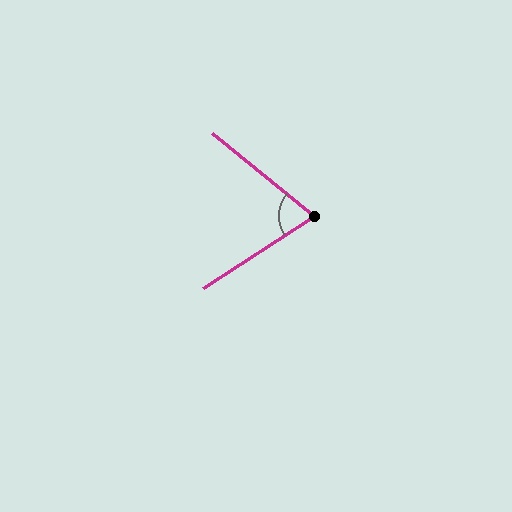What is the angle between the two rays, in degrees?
Approximately 72 degrees.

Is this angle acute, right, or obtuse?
It is acute.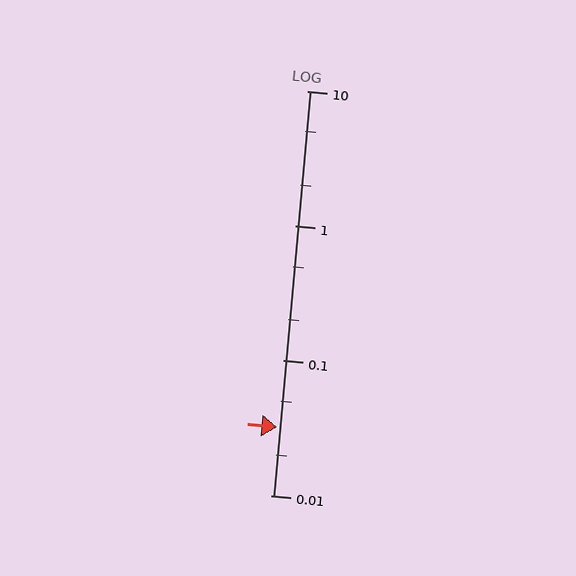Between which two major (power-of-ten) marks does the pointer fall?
The pointer is between 0.01 and 0.1.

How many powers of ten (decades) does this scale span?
The scale spans 3 decades, from 0.01 to 10.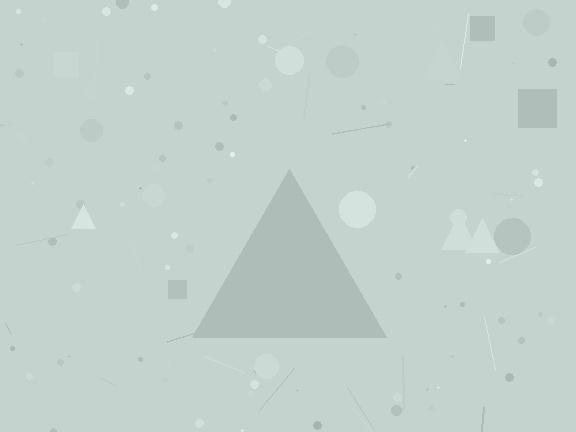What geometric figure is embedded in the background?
A triangle is embedded in the background.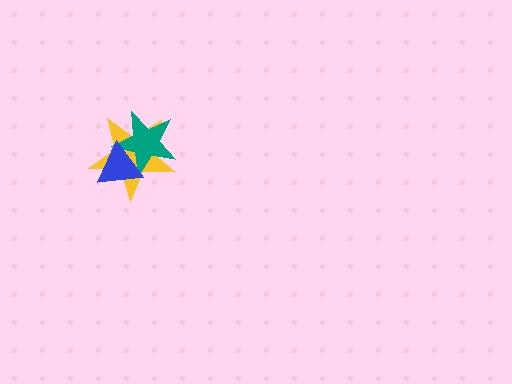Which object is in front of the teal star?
The blue triangle is in front of the teal star.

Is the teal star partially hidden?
Yes, it is partially covered by another shape.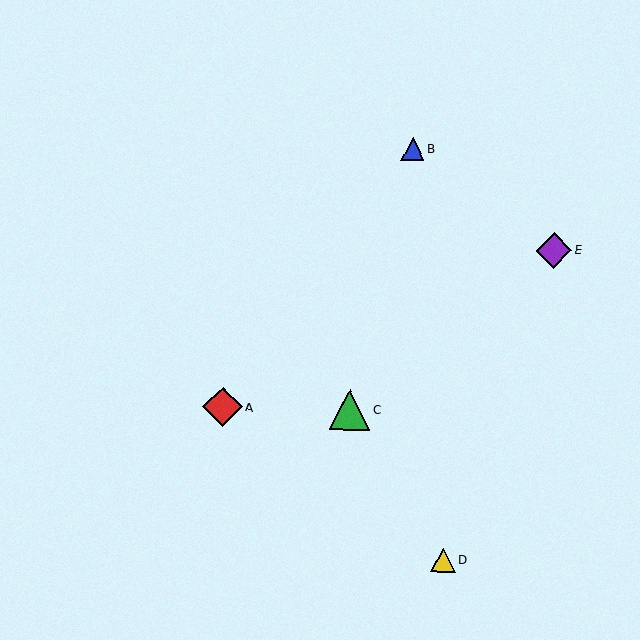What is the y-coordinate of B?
Object B is at y≈149.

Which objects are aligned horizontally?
Objects A, C are aligned horizontally.